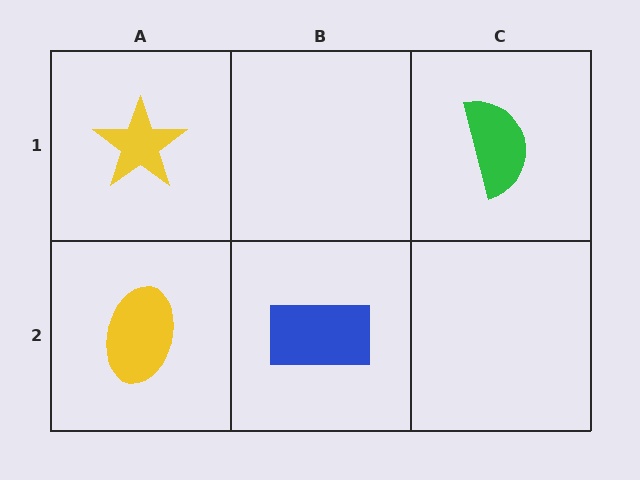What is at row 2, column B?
A blue rectangle.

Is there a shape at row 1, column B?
No, that cell is empty.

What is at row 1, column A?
A yellow star.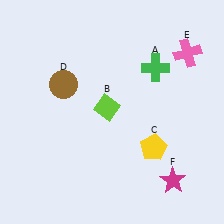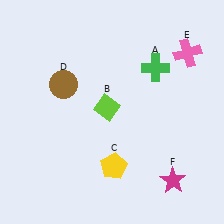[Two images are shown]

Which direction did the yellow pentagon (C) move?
The yellow pentagon (C) moved left.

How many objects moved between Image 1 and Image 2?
1 object moved between the two images.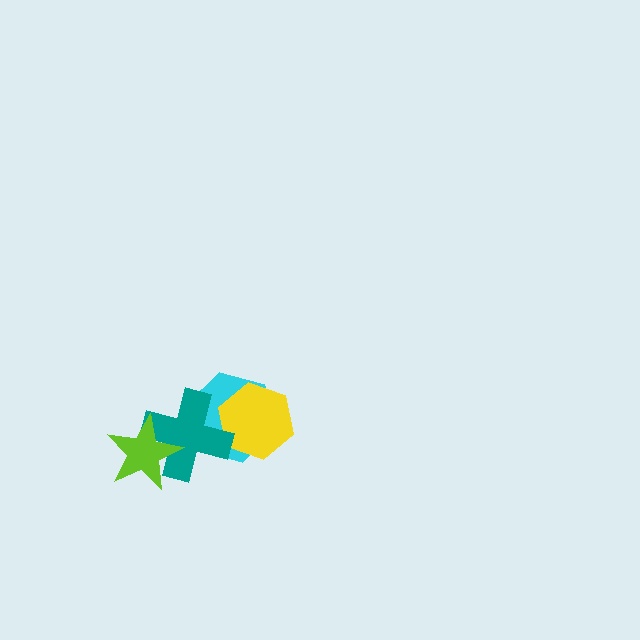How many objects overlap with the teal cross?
3 objects overlap with the teal cross.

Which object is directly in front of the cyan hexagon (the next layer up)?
The yellow hexagon is directly in front of the cyan hexagon.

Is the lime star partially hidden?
No, no other shape covers it.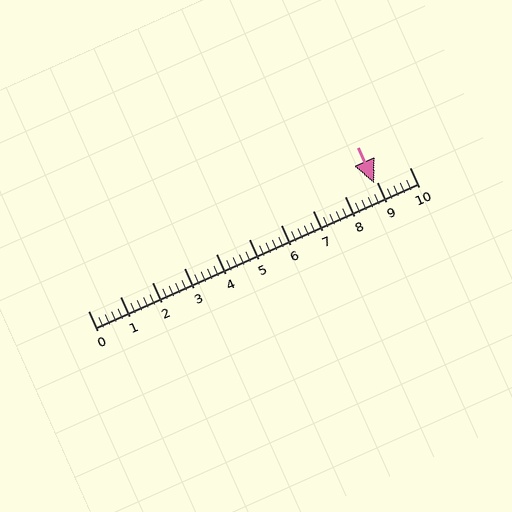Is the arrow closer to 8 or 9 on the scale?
The arrow is closer to 9.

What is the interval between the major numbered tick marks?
The major tick marks are spaced 1 units apart.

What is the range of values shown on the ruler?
The ruler shows values from 0 to 10.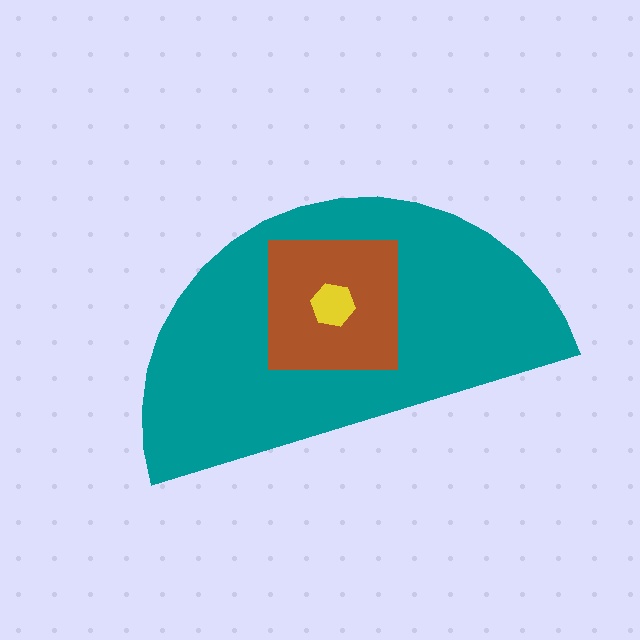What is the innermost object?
The yellow hexagon.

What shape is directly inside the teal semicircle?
The brown square.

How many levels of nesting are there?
3.